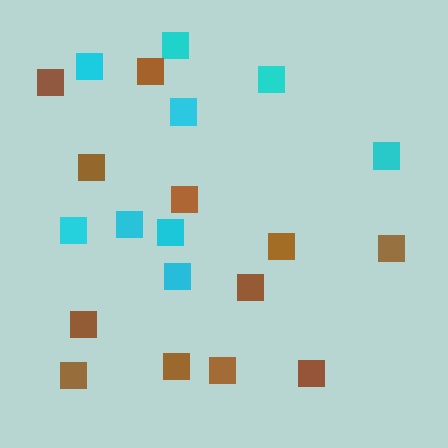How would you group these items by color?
There are 2 groups: one group of cyan squares (9) and one group of brown squares (12).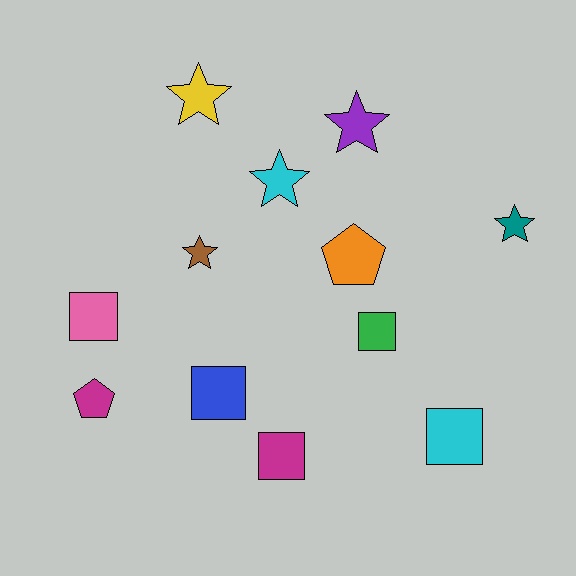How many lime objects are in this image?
There are no lime objects.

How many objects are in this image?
There are 12 objects.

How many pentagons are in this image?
There are 2 pentagons.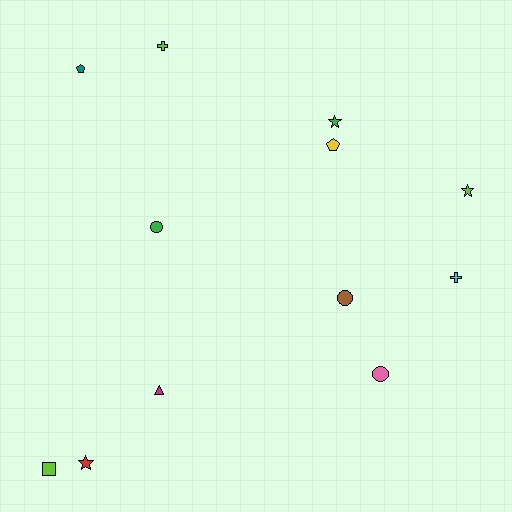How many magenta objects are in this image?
There is 1 magenta object.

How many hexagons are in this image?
There are no hexagons.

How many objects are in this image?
There are 12 objects.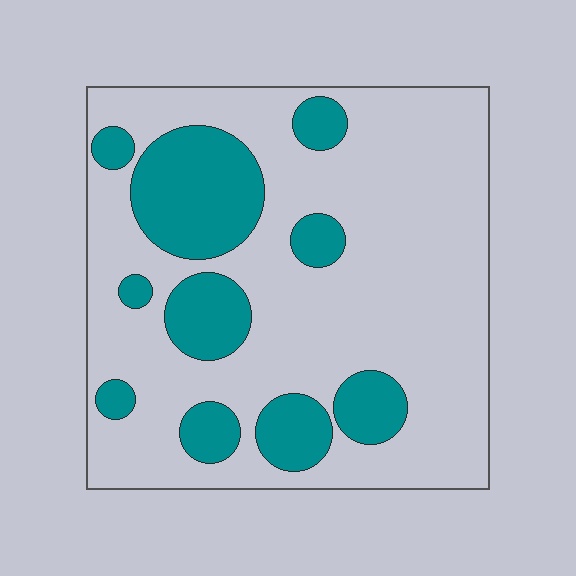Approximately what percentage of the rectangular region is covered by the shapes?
Approximately 25%.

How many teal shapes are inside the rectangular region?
10.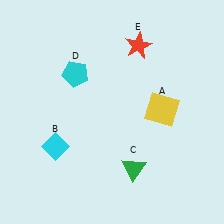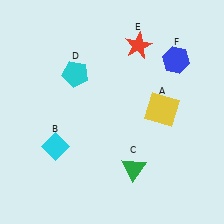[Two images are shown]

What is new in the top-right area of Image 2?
A blue hexagon (F) was added in the top-right area of Image 2.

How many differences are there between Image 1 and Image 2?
There is 1 difference between the two images.